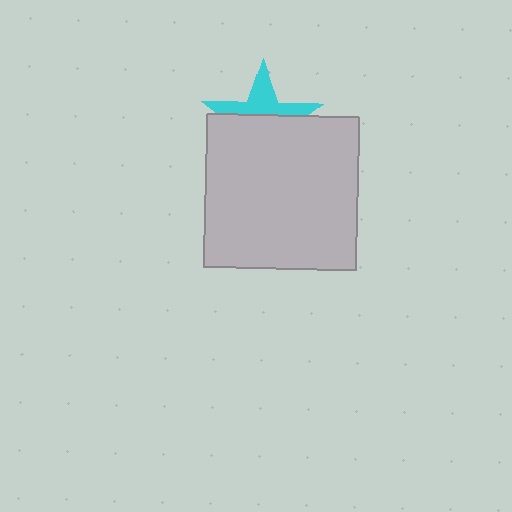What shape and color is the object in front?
The object in front is a light gray square.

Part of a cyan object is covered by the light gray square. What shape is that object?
It is a star.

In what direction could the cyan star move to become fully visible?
The cyan star could move up. That would shift it out from behind the light gray square entirely.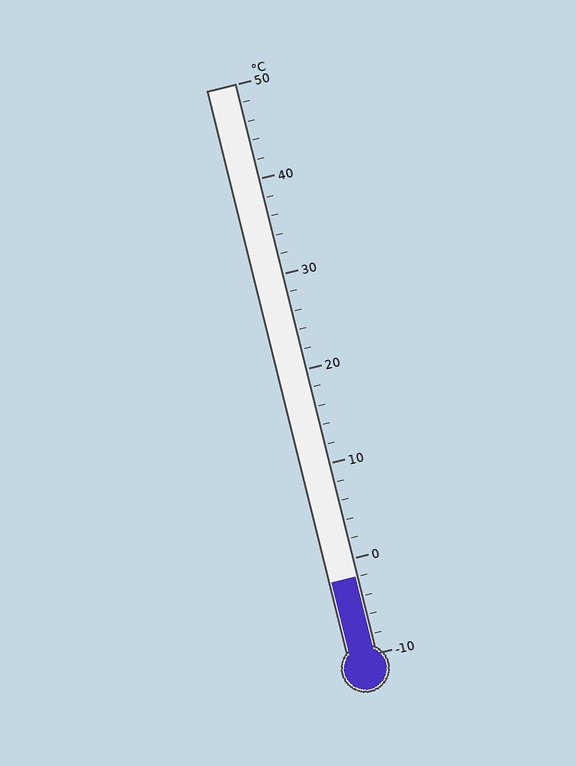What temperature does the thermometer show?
The thermometer shows approximately -2°C.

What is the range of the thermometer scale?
The thermometer scale ranges from -10°C to 50°C.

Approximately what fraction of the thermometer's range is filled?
The thermometer is filled to approximately 15% of its range.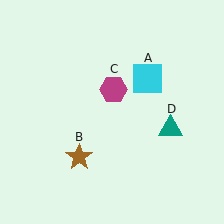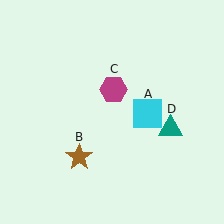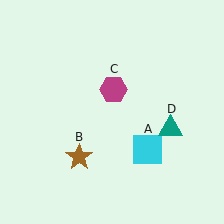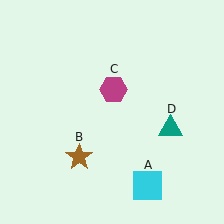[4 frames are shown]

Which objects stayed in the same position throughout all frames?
Brown star (object B) and magenta hexagon (object C) and teal triangle (object D) remained stationary.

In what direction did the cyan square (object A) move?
The cyan square (object A) moved down.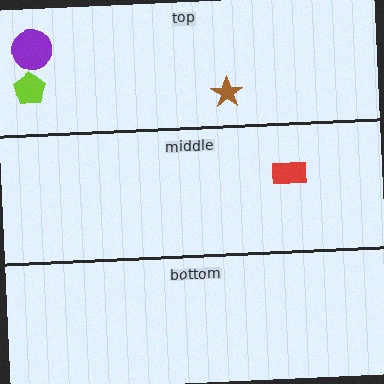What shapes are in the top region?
The purple circle, the lime pentagon, the brown star.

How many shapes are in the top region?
3.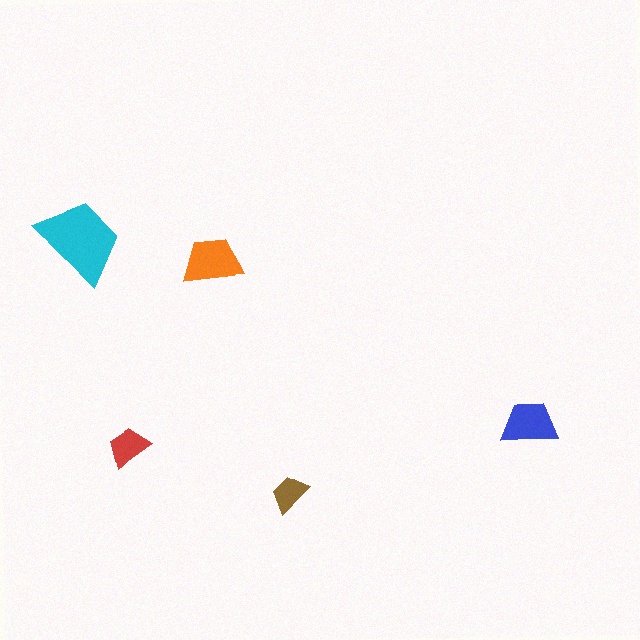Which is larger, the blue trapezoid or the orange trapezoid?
The orange one.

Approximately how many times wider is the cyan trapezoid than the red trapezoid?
About 2 times wider.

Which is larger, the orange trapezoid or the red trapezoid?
The orange one.